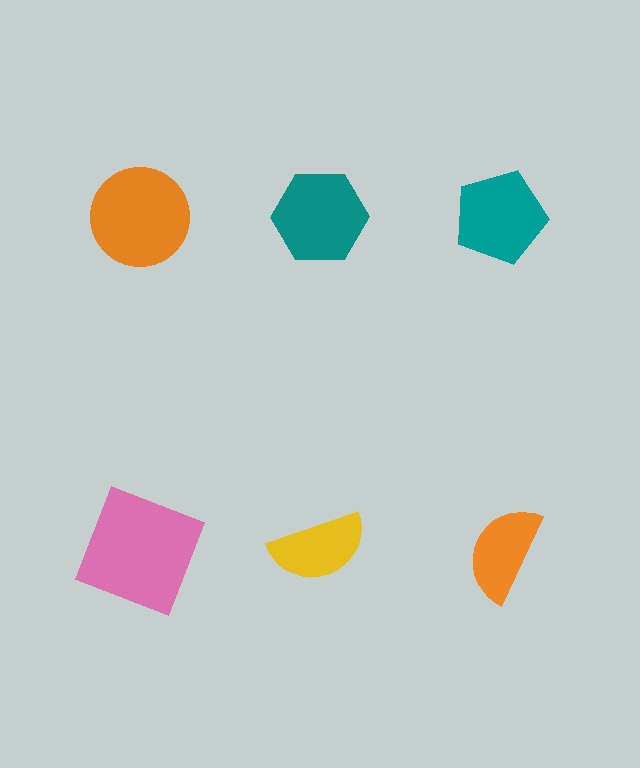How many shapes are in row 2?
3 shapes.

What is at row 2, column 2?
A yellow semicircle.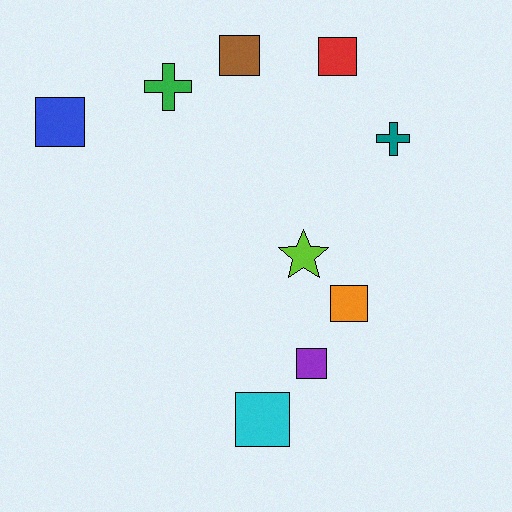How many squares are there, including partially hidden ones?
There are 6 squares.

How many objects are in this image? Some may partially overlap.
There are 9 objects.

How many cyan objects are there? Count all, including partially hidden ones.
There is 1 cyan object.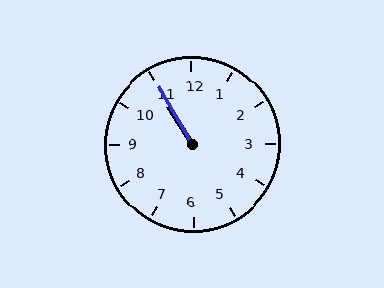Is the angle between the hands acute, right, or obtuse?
It is acute.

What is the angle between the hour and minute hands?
Approximately 2 degrees.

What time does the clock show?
10:55.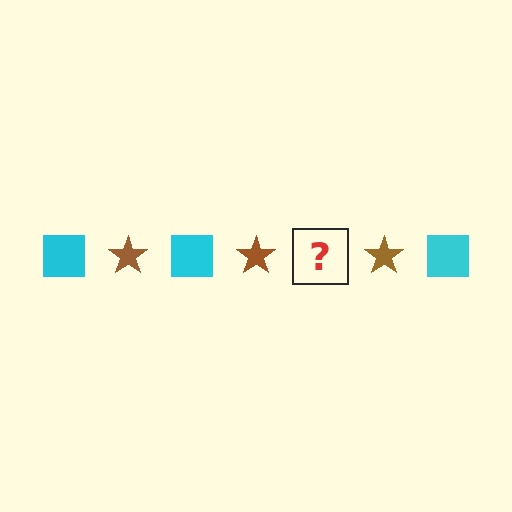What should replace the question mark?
The question mark should be replaced with a cyan square.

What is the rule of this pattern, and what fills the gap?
The rule is that the pattern alternates between cyan square and brown star. The gap should be filled with a cyan square.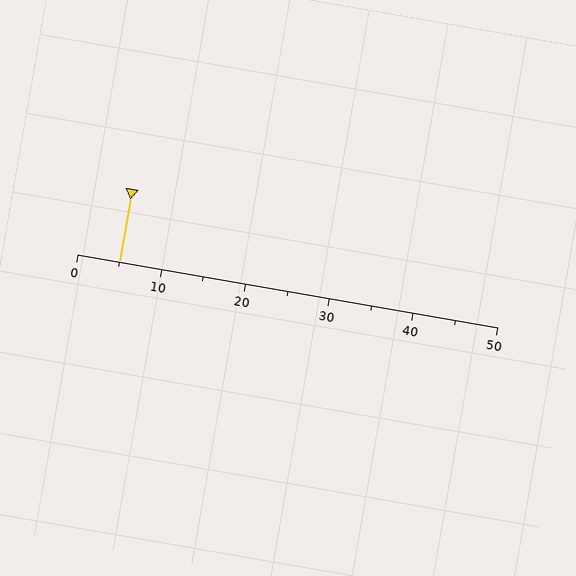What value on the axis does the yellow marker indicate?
The marker indicates approximately 5.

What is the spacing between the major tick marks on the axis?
The major ticks are spaced 10 apart.